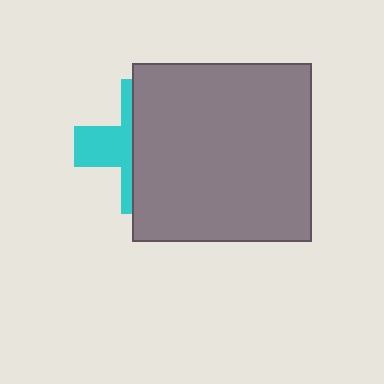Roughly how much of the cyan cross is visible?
A small part of it is visible (roughly 36%).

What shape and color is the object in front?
The object in front is a gray square.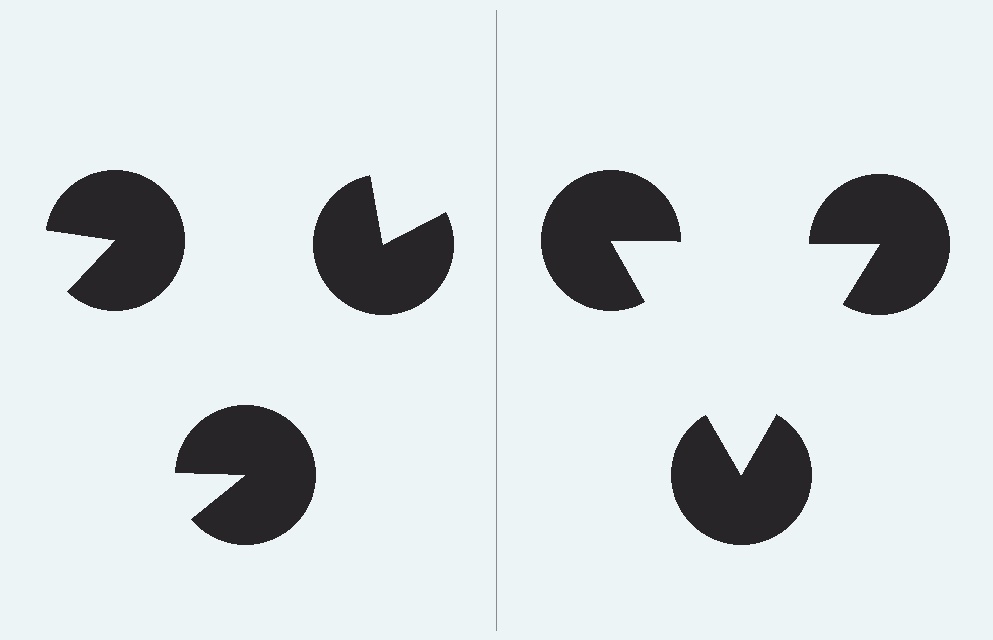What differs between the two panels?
The pac-man discs are positioned identically on both sides; only the wedge orientations differ. On the right they align to a triangle; on the left they are misaligned.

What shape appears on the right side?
An illusory triangle.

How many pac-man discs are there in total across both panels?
6 — 3 on each side.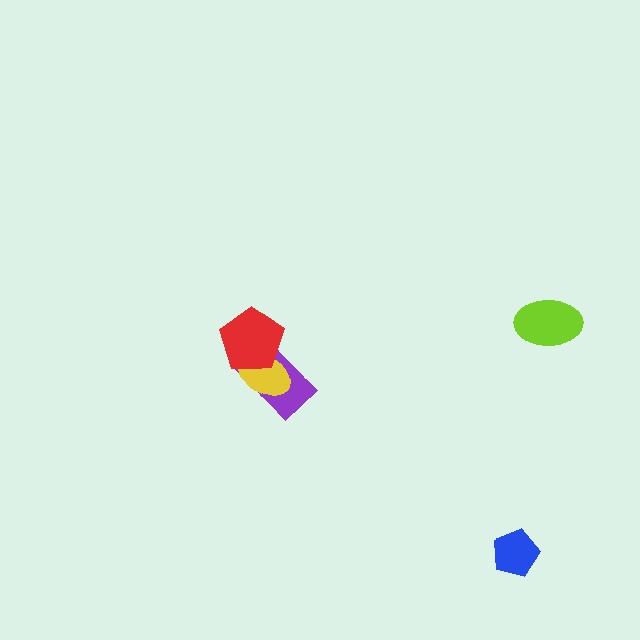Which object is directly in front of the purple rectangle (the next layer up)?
The yellow ellipse is directly in front of the purple rectangle.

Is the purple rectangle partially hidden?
Yes, it is partially covered by another shape.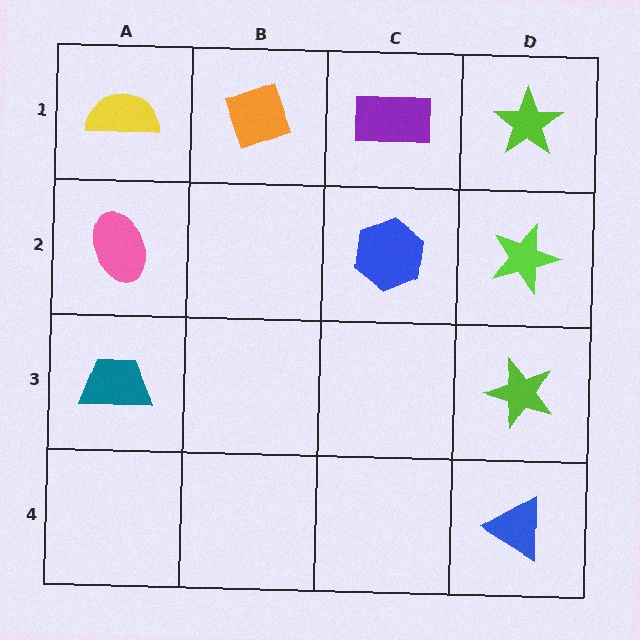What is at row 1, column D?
A lime star.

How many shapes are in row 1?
4 shapes.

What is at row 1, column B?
An orange diamond.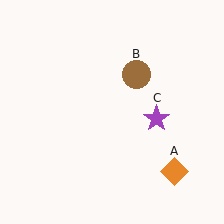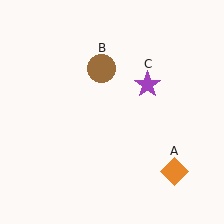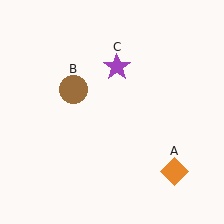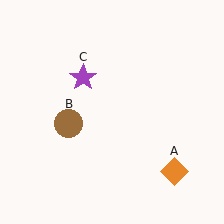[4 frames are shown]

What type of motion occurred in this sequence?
The brown circle (object B), purple star (object C) rotated counterclockwise around the center of the scene.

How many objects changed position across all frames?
2 objects changed position: brown circle (object B), purple star (object C).